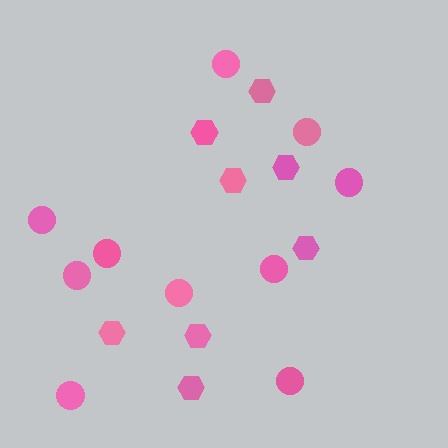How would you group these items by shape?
There are 2 groups: one group of circles (10) and one group of hexagons (8).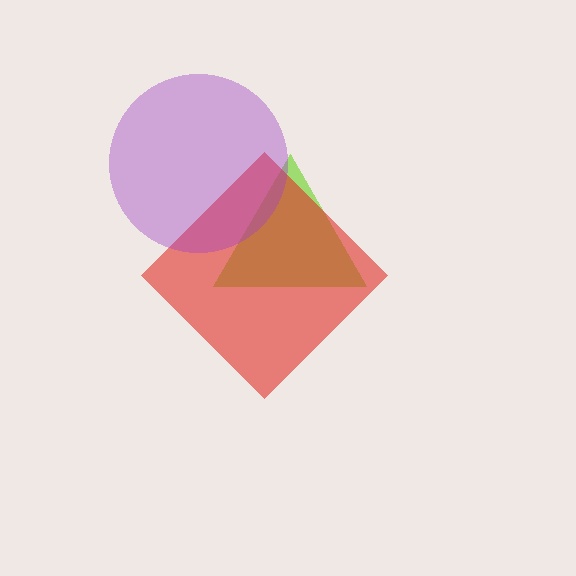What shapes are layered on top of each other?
The layered shapes are: a lime triangle, a red diamond, a purple circle.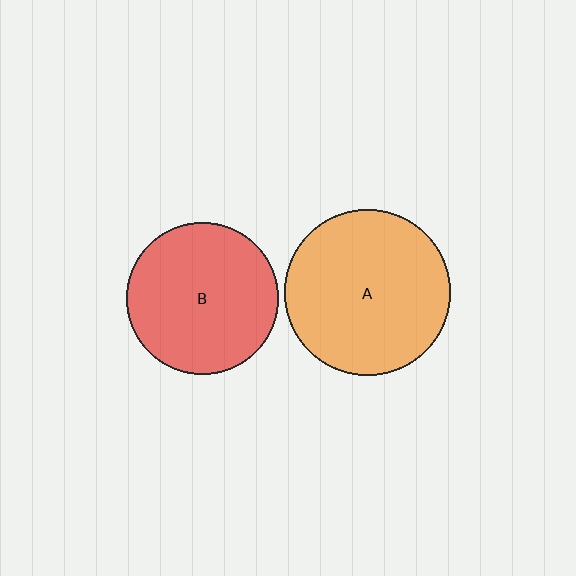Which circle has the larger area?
Circle A (orange).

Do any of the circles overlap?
No, none of the circles overlap.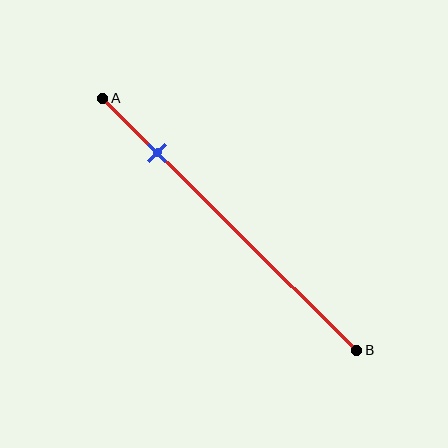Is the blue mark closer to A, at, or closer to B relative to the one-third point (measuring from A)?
The blue mark is closer to point A than the one-third point of segment AB.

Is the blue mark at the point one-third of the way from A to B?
No, the mark is at about 20% from A, not at the 33% one-third point.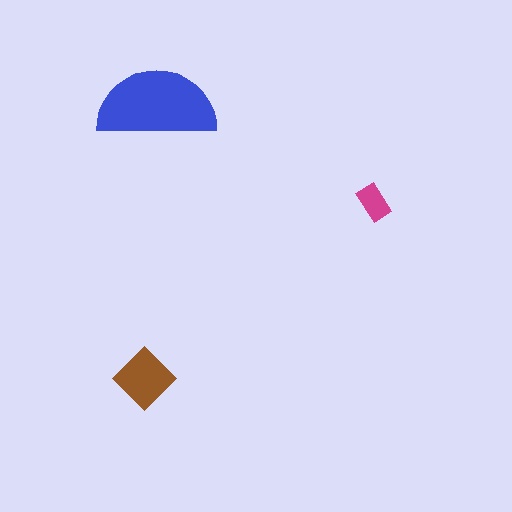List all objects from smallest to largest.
The magenta rectangle, the brown diamond, the blue semicircle.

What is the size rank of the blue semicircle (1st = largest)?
1st.